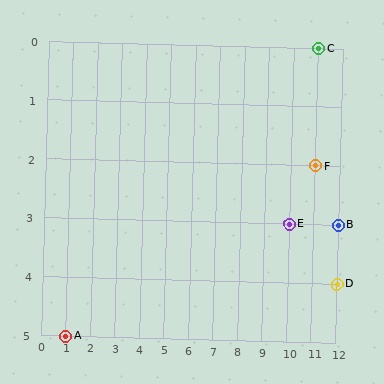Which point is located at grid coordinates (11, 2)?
Point F is at (11, 2).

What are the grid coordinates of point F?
Point F is at grid coordinates (11, 2).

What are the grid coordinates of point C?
Point C is at grid coordinates (11, 0).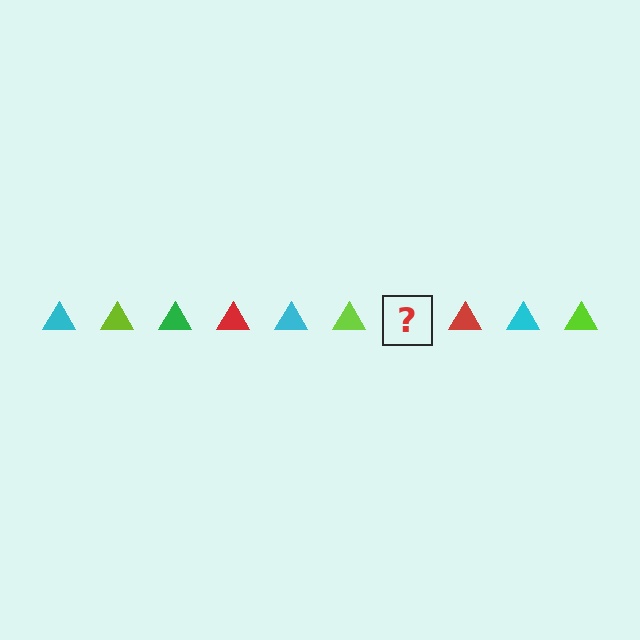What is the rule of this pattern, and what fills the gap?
The rule is that the pattern cycles through cyan, lime, green, red triangles. The gap should be filled with a green triangle.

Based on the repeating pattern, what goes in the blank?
The blank should be a green triangle.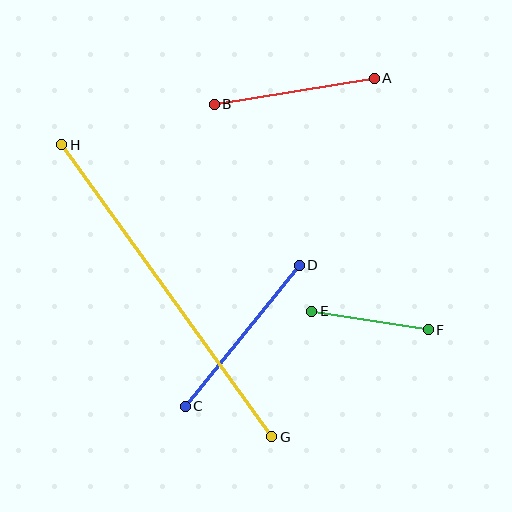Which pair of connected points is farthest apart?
Points G and H are farthest apart.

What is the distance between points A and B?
The distance is approximately 162 pixels.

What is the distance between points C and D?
The distance is approximately 181 pixels.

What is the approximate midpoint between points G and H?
The midpoint is at approximately (167, 291) pixels.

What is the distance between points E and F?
The distance is approximately 118 pixels.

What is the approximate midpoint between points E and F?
The midpoint is at approximately (370, 321) pixels.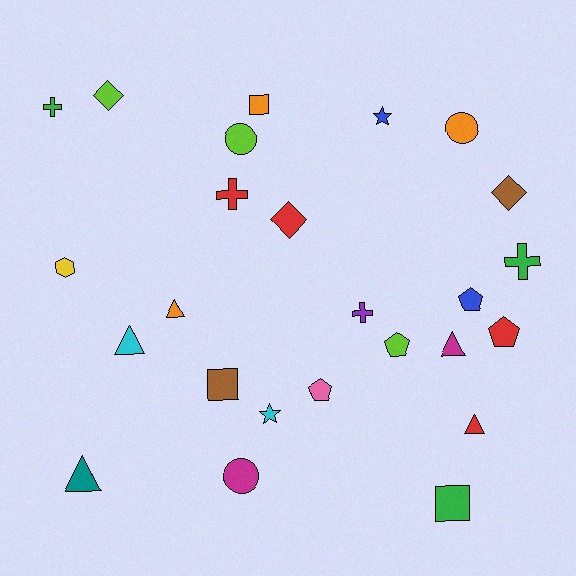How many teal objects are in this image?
There is 1 teal object.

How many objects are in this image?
There are 25 objects.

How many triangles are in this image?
There are 5 triangles.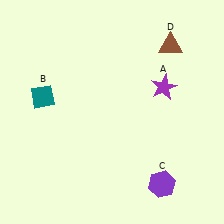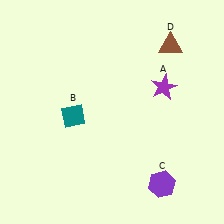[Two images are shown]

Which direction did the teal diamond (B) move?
The teal diamond (B) moved right.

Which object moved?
The teal diamond (B) moved right.